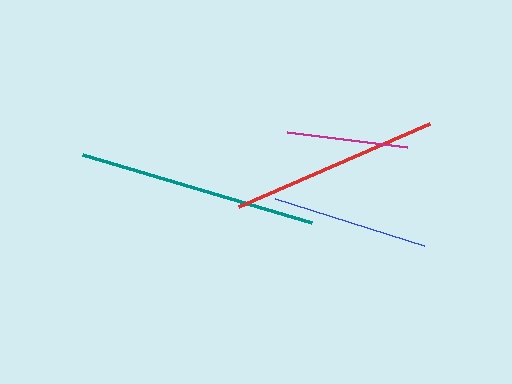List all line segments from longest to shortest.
From longest to shortest: teal, red, blue, magenta.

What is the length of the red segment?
The red segment is approximately 208 pixels long.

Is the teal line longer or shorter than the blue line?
The teal line is longer than the blue line.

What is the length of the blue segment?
The blue segment is approximately 156 pixels long.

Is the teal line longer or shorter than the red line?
The teal line is longer than the red line.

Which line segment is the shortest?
The magenta line is the shortest at approximately 120 pixels.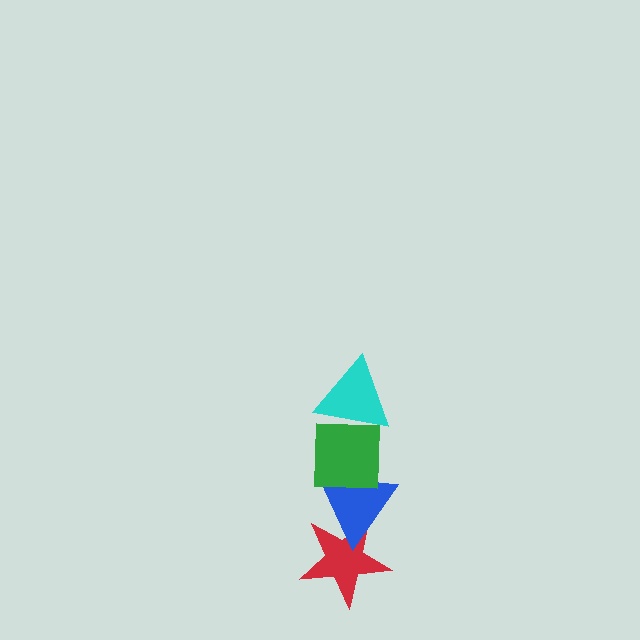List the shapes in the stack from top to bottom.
From top to bottom: the cyan triangle, the green square, the blue triangle, the red star.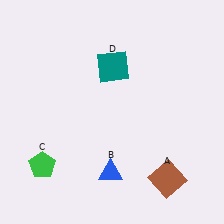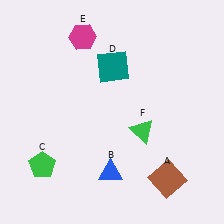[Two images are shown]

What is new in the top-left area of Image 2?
A magenta hexagon (E) was added in the top-left area of Image 2.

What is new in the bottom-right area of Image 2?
A green triangle (F) was added in the bottom-right area of Image 2.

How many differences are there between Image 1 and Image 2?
There are 2 differences between the two images.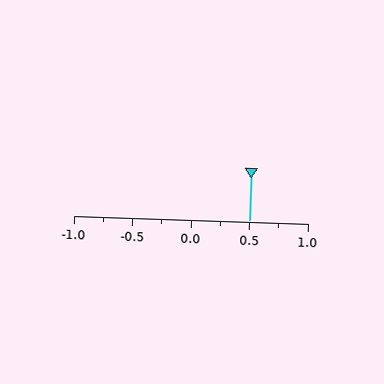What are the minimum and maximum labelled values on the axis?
The axis runs from -1.0 to 1.0.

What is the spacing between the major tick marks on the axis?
The major ticks are spaced 0.5 apart.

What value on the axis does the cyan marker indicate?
The marker indicates approximately 0.5.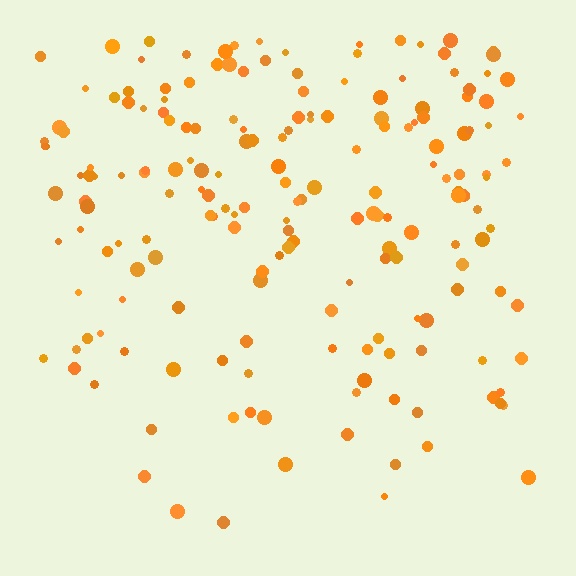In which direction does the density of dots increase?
From bottom to top, with the top side densest.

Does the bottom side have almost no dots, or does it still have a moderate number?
Still a moderate number, just noticeably fewer than the top.